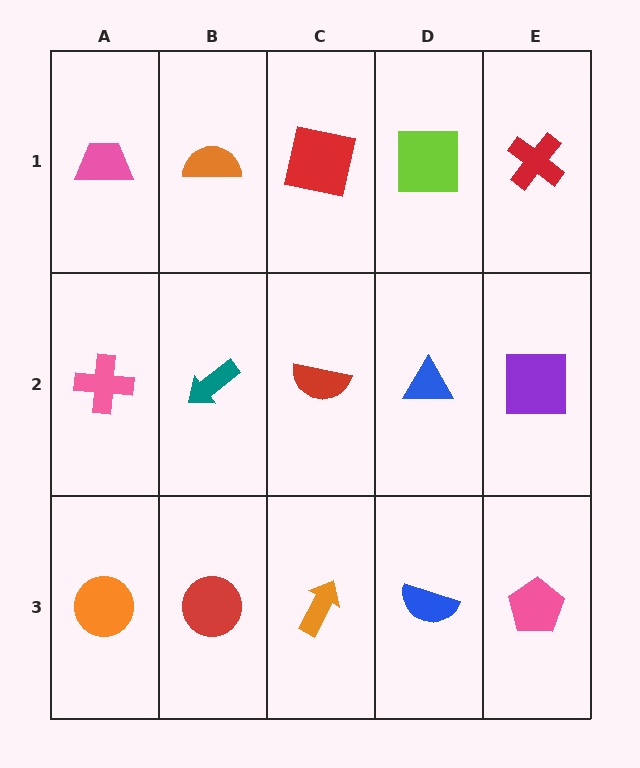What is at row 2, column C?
A red semicircle.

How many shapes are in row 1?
5 shapes.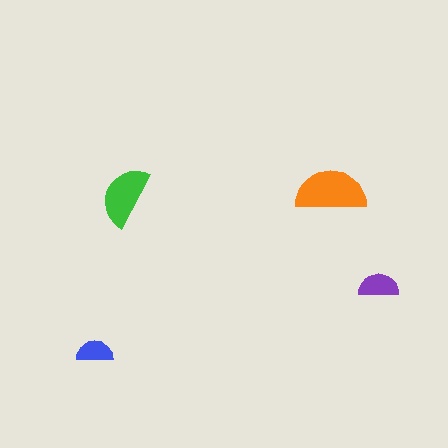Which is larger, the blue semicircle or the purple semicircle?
The purple one.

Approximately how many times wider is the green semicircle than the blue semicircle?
About 1.5 times wider.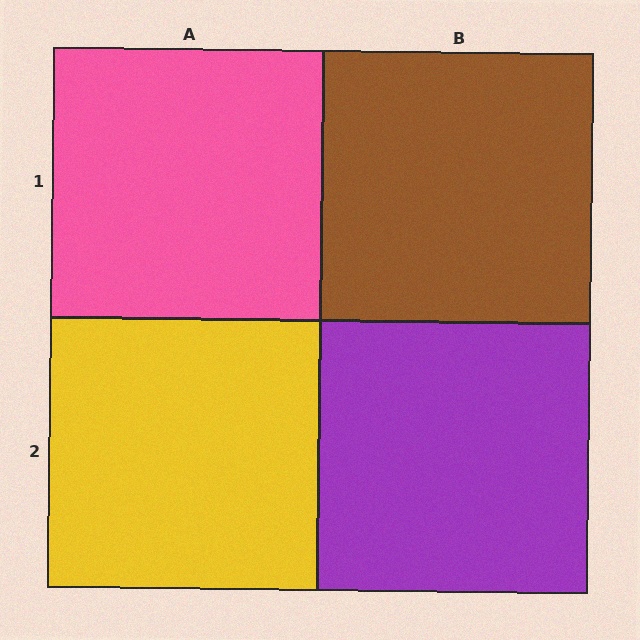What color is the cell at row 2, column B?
Purple.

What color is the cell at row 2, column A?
Yellow.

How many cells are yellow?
1 cell is yellow.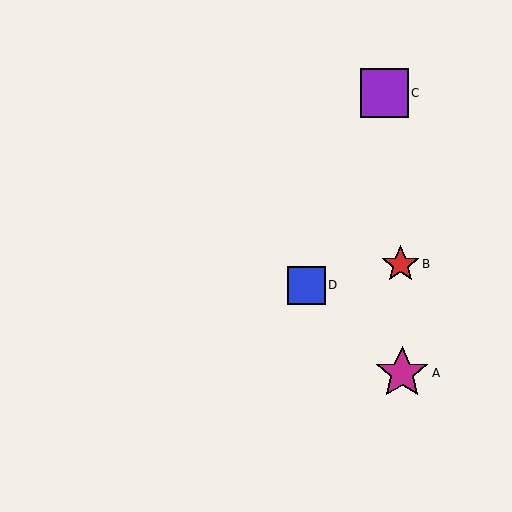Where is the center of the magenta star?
The center of the magenta star is at (402, 373).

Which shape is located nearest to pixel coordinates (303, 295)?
The blue square (labeled D) at (307, 285) is nearest to that location.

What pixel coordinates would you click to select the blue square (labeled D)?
Click at (307, 285) to select the blue square D.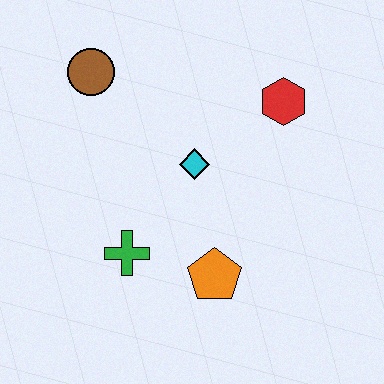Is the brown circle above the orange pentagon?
Yes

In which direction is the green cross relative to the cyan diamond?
The green cross is below the cyan diamond.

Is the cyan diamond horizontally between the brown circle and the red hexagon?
Yes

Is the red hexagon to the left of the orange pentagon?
No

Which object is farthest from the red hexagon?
The green cross is farthest from the red hexagon.